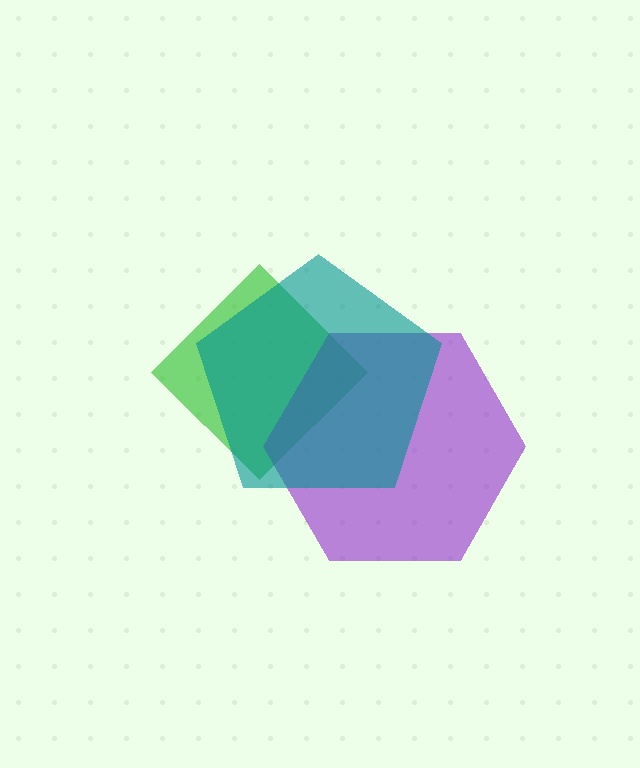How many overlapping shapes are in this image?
There are 3 overlapping shapes in the image.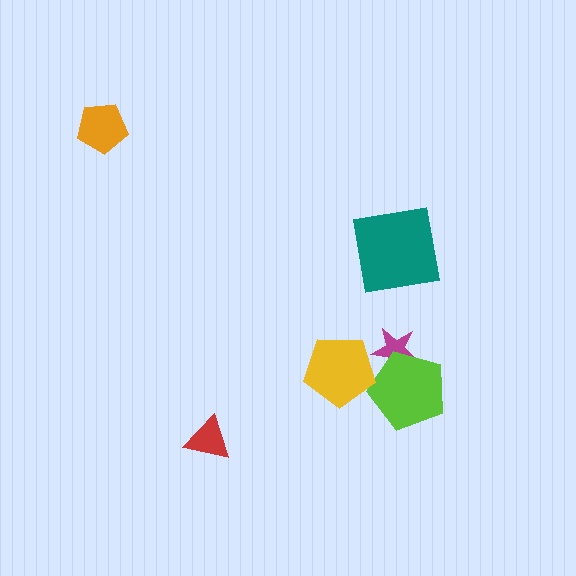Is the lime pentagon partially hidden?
Yes, it is partially covered by another shape.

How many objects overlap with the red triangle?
0 objects overlap with the red triangle.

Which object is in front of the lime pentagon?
The yellow pentagon is in front of the lime pentagon.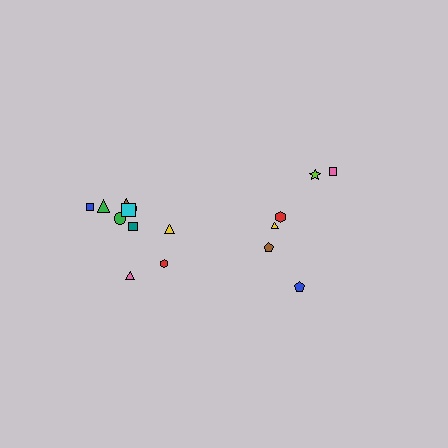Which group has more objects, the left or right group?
The left group.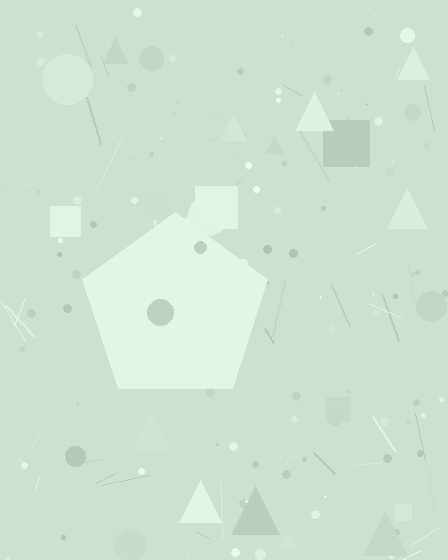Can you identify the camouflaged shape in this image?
The camouflaged shape is a pentagon.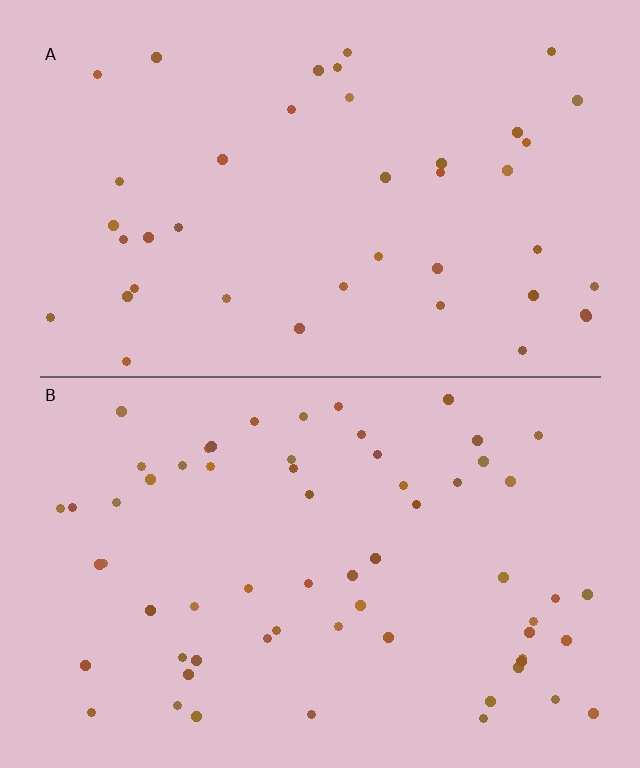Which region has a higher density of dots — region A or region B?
B (the bottom).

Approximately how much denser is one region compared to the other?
Approximately 1.5× — region B over region A.